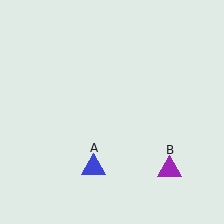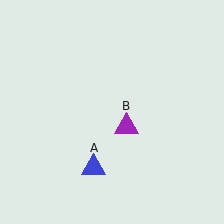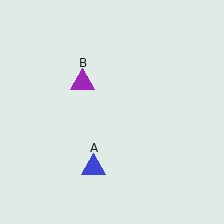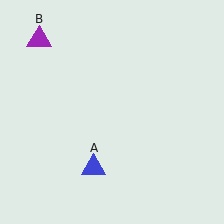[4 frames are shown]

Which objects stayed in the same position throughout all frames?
Blue triangle (object A) remained stationary.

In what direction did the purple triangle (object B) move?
The purple triangle (object B) moved up and to the left.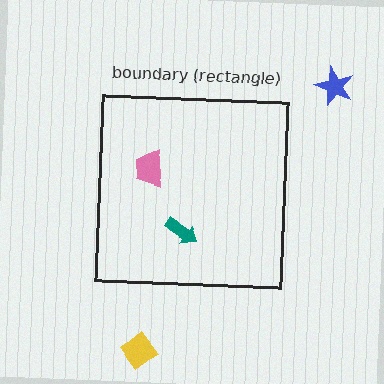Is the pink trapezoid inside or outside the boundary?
Inside.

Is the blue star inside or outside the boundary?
Outside.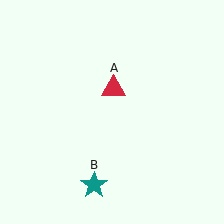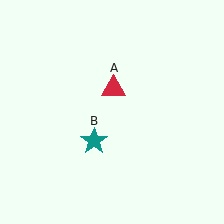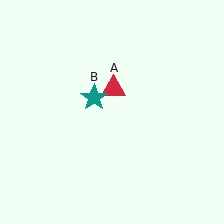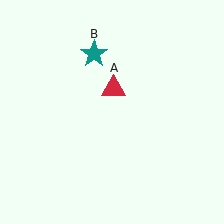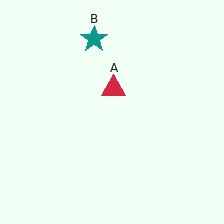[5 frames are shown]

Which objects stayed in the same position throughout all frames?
Red triangle (object A) remained stationary.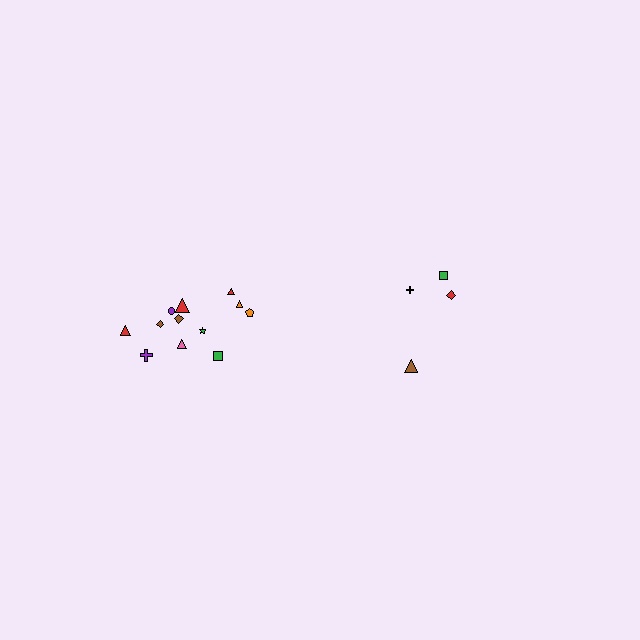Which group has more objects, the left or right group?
The left group.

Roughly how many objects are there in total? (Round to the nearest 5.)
Roughly 15 objects in total.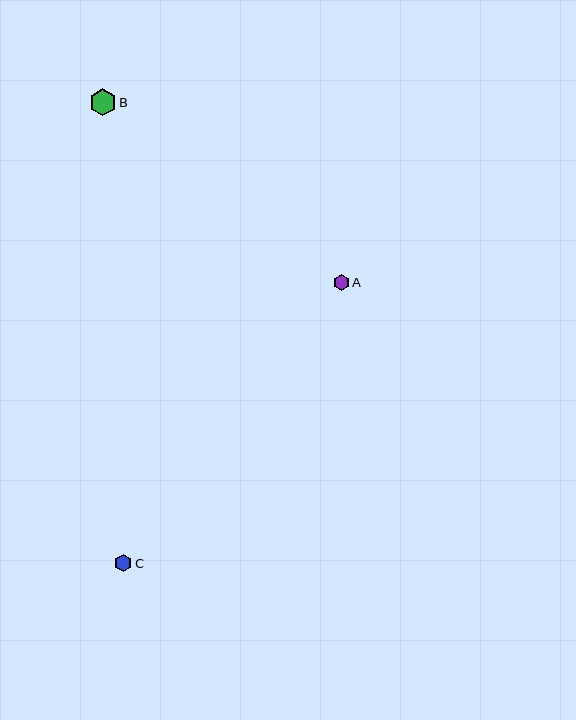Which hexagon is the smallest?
Hexagon A is the smallest with a size of approximately 16 pixels.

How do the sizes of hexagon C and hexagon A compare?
Hexagon C and hexagon A are approximately the same size.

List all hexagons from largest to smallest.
From largest to smallest: B, C, A.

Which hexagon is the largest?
Hexagon B is the largest with a size of approximately 27 pixels.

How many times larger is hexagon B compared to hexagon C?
Hexagon B is approximately 1.6 times the size of hexagon C.